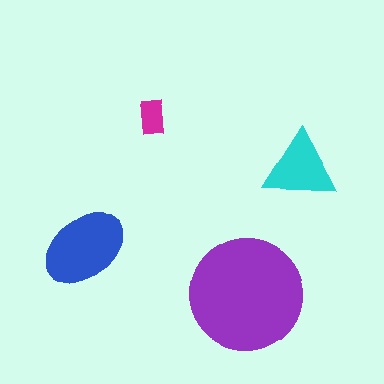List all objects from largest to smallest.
The purple circle, the blue ellipse, the cyan triangle, the magenta rectangle.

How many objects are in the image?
There are 4 objects in the image.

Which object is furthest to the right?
The cyan triangle is rightmost.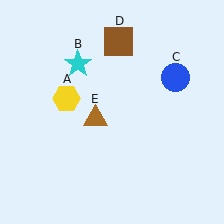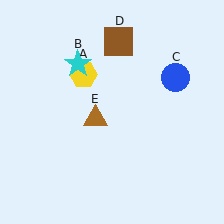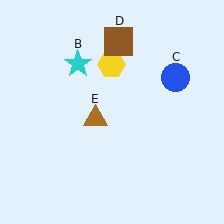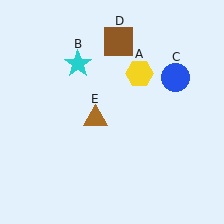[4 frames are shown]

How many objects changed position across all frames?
1 object changed position: yellow hexagon (object A).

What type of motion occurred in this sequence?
The yellow hexagon (object A) rotated clockwise around the center of the scene.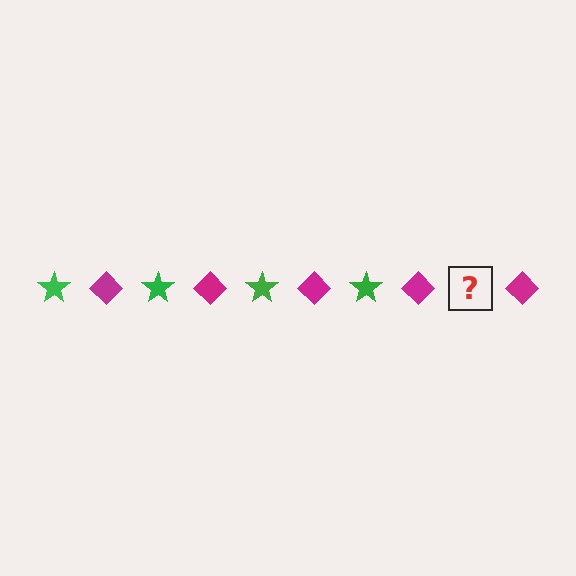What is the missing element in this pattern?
The missing element is a green star.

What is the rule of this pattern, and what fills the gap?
The rule is that the pattern alternates between green star and magenta diamond. The gap should be filled with a green star.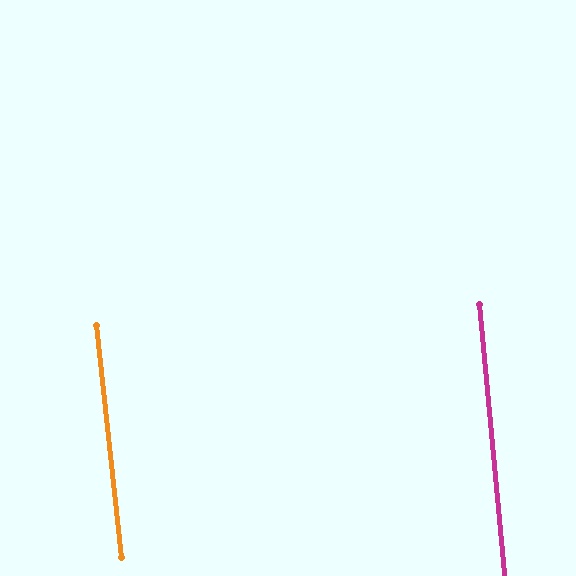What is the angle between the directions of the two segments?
Approximately 1 degree.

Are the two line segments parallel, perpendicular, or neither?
Parallel — their directions differ by only 0.7°.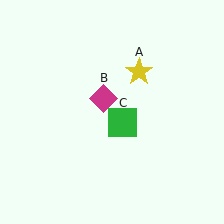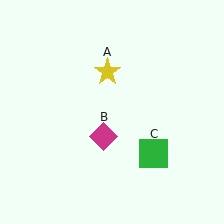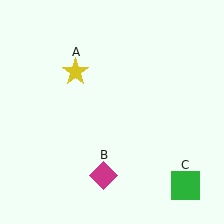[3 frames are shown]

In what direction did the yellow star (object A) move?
The yellow star (object A) moved left.